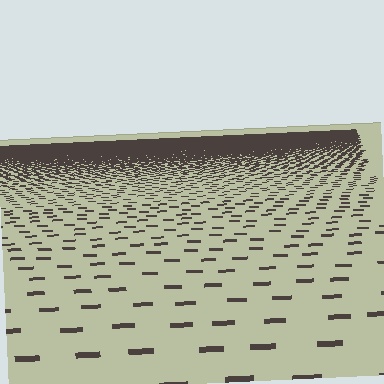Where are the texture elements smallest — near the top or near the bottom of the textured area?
Near the top.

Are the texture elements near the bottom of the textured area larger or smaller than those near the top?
Larger. Near the bottom, elements are closer to the viewer and appear at a bigger on-screen size.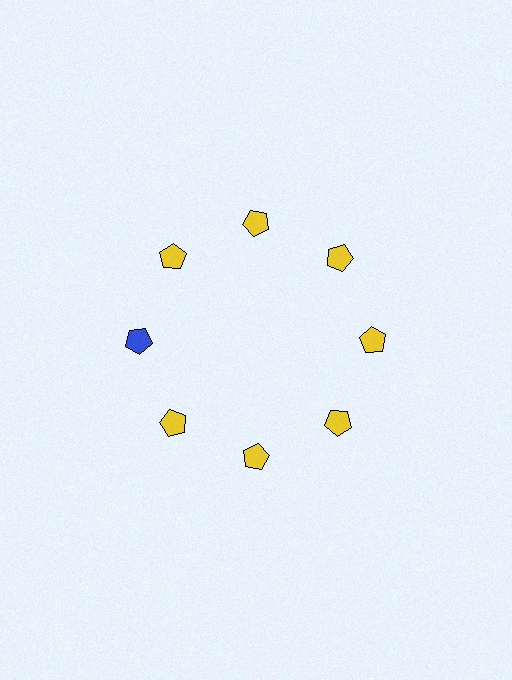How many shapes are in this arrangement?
There are 8 shapes arranged in a ring pattern.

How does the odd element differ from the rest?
It has a different color: blue instead of yellow.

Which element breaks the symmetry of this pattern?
The blue pentagon at roughly the 9 o'clock position breaks the symmetry. All other shapes are yellow pentagons.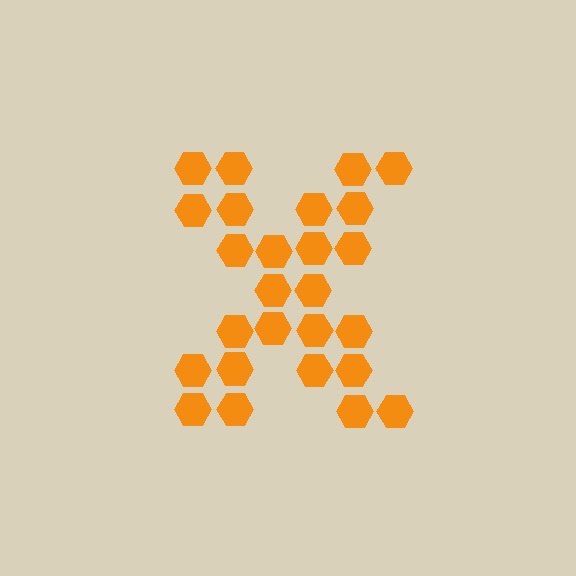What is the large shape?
The large shape is the letter X.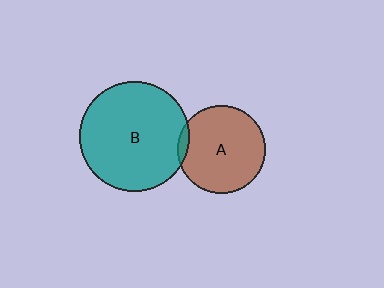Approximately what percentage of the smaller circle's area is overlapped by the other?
Approximately 5%.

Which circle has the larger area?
Circle B (teal).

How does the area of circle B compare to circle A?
Approximately 1.6 times.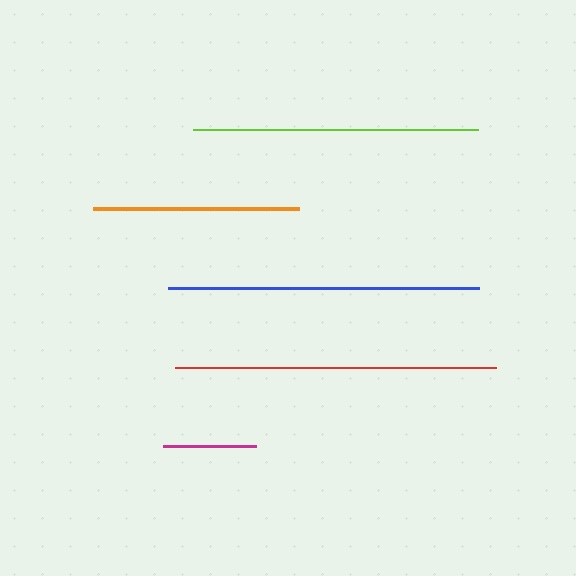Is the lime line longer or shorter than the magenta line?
The lime line is longer than the magenta line.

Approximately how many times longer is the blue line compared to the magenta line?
The blue line is approximately 3.3 times the length of the magenta line.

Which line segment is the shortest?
The magenta line is the shortest at approximately 93 pixels.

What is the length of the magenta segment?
The magenta segment is approximately 93 pixels long.